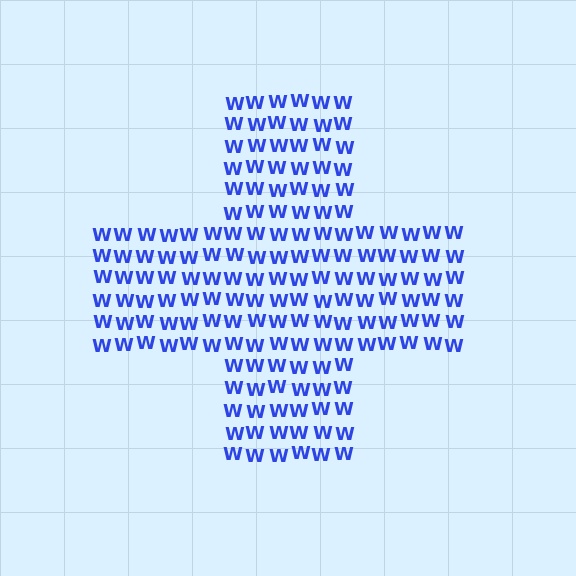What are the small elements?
The small elements are letter W's.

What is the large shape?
The large shape is a cross.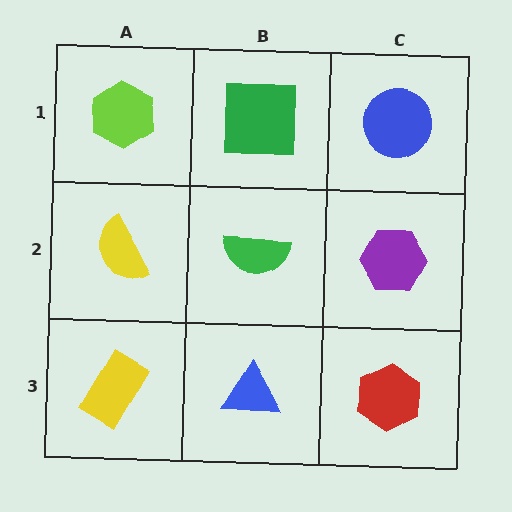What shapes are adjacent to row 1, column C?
A purple hexagon (row 2, column C), a green square (row 1, column B).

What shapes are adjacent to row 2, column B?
A green square (row 1, column B), a blue triangle (row 3, column B), a yellow semicircle (row 2, column A), a purple hexagon (row 2, column C).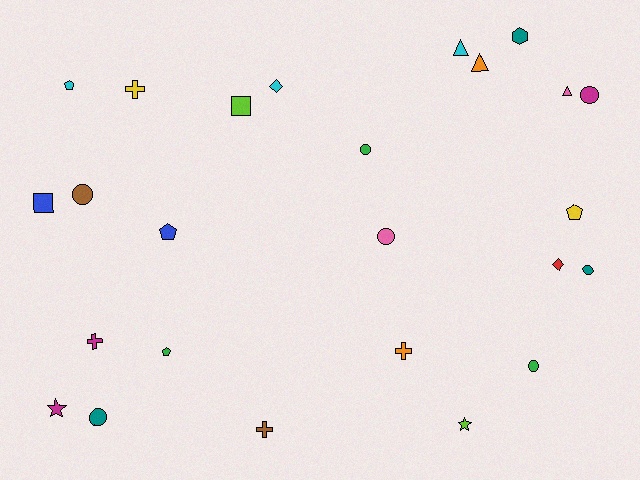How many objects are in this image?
There are 25 objects.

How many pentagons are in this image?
There are 4 pentagons.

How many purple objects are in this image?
There are no purple objects.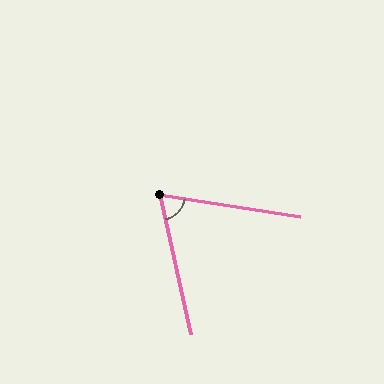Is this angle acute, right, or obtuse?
It is acute.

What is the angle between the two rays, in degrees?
Approximately 69 degrees.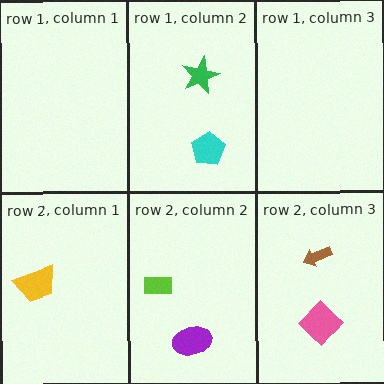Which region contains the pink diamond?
The row 2, column 3 region.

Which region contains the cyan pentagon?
The row 1, column 2 region.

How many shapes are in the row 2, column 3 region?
2.